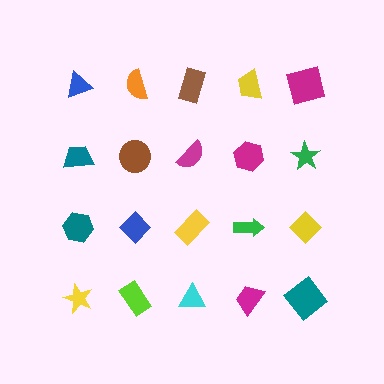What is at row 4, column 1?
A yellow star.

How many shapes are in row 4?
5 shapes.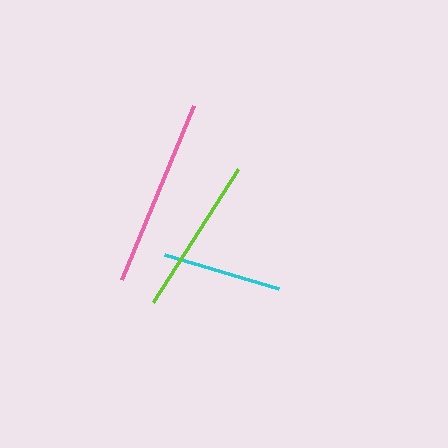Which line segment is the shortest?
The cyan line is the shortest at approximately 120 pixels.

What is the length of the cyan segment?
The cyan segment is approximately 120 pixels long.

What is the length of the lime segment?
The lime segment is approximately 157 pixels long.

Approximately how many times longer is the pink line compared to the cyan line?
The pink line is approximately 1.6 times the length of the cyan line.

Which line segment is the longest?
The pink line is the longest at approximately 188 pixels.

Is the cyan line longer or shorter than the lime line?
The lime line is longer than the cyan line.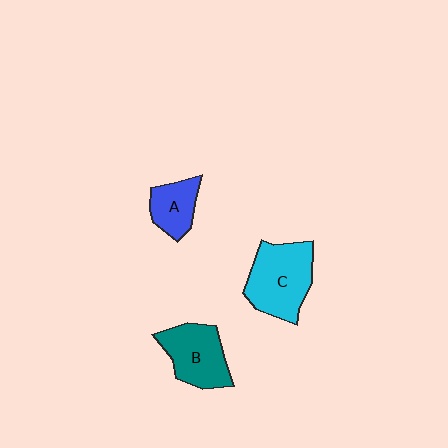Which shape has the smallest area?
Shape A (blue).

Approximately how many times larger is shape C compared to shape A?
Approximately 1.9 times.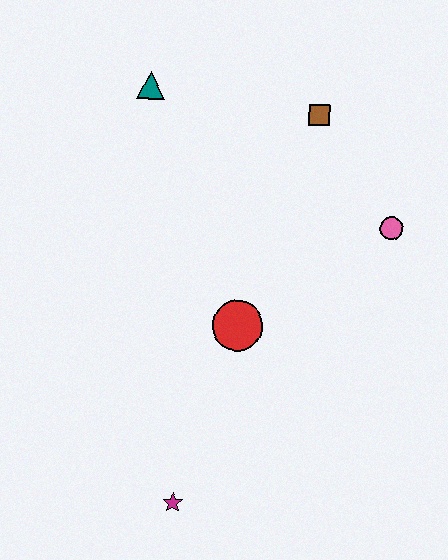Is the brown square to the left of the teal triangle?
No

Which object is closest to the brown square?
The pink circle is closest to the brown square.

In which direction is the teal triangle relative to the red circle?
The teal triangle is above the red circle.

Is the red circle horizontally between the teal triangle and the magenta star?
No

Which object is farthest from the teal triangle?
The magenta star is farthest from the teal triangle.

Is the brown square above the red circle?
Yes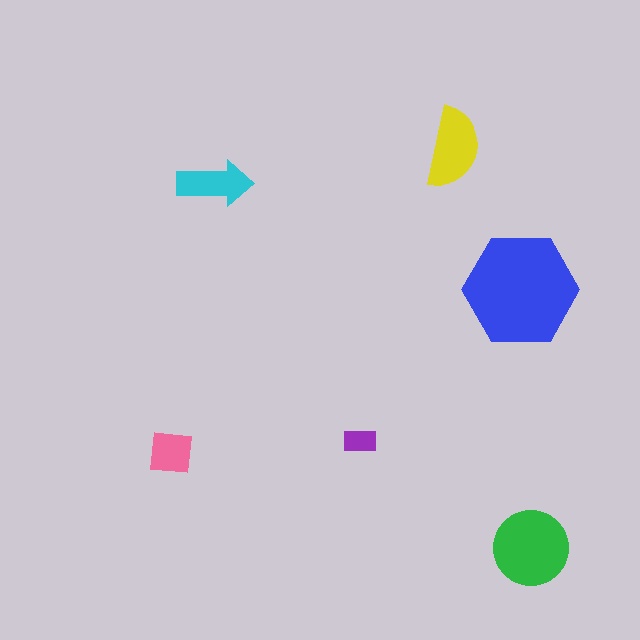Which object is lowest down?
The green circle is bottommost.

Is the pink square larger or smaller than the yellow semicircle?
Smaller.